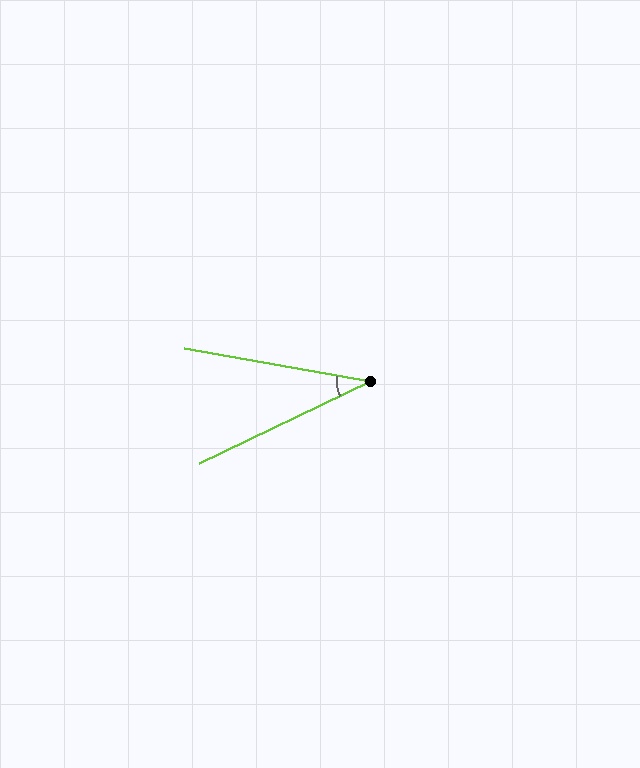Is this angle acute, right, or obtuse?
It is acute.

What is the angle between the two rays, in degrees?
Approximately 36 degrees.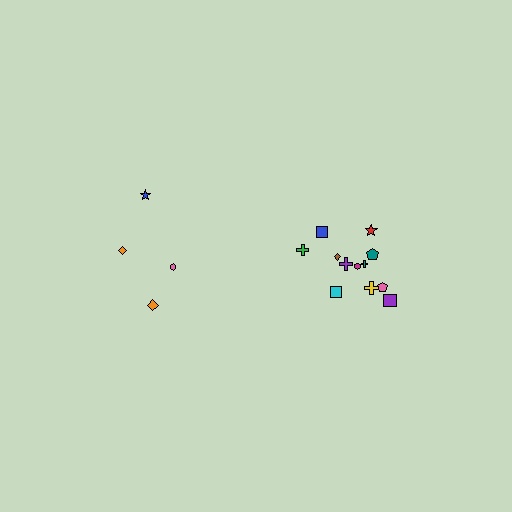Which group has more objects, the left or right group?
The right group.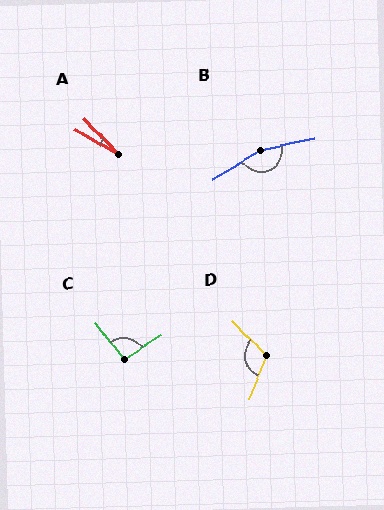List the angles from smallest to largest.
A (16°), C (95°), D (114°), B (162°).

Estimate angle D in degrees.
Approximately 114 degrees.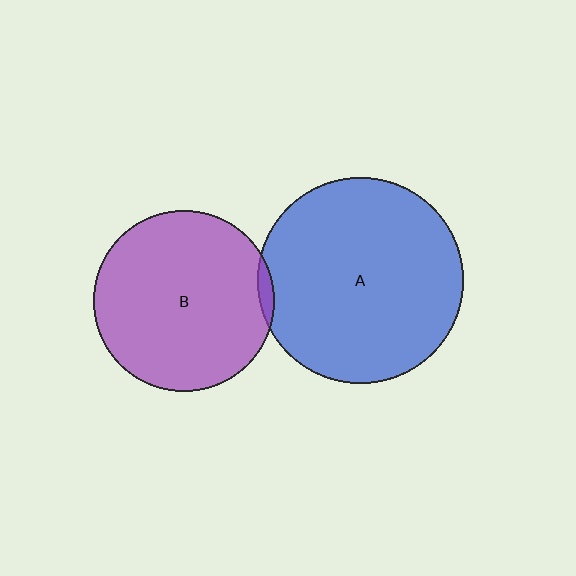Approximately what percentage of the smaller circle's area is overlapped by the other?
Approximately 5%.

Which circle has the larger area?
Circle A (blue).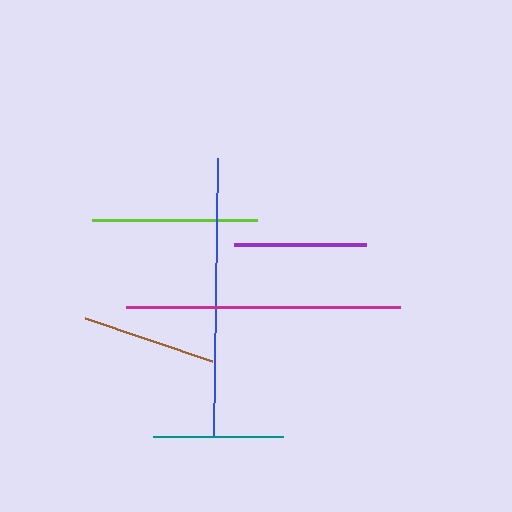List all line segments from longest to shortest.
From longest to shortest: blue, magenta, lime, brown, purple, teal.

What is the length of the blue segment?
The blue segment is approximately 279 pixels long.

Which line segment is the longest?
The blue line is the longest at approximately 279 pixels.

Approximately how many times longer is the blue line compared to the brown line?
The blue line is approximately 2.1 times the length of the brown line.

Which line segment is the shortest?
The teal line is the shortest at approximately 131 pixels.